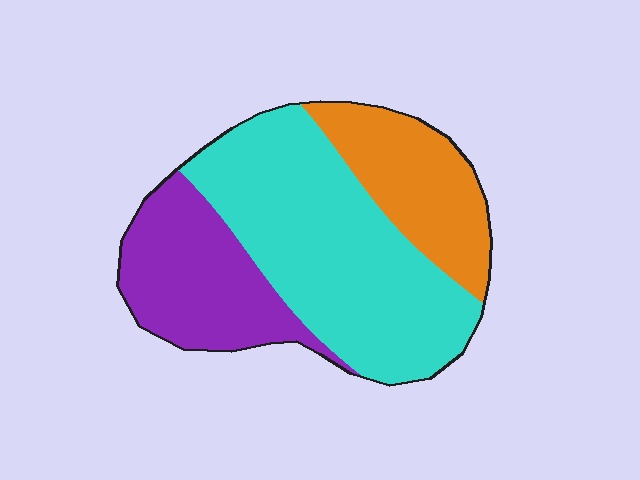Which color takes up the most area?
Cyan, at roughly 50%.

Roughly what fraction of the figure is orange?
Orange covers 22% of the figure.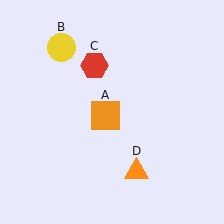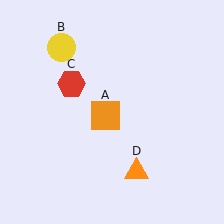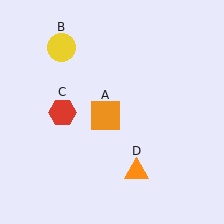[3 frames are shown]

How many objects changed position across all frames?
1 object changed position: red hexagon (object C).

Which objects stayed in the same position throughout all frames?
Orange square (object A) and yellow circle (object B) and orange triangle (object D) remained stationary.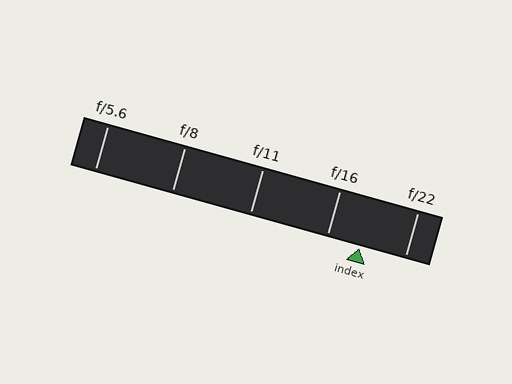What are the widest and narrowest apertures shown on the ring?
The widest aperture shown is f/5.6 and the narrowest is f/22.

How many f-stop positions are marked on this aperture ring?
There are 5 f-stop positions marked.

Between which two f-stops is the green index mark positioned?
The index mark is between f/16 and f/22.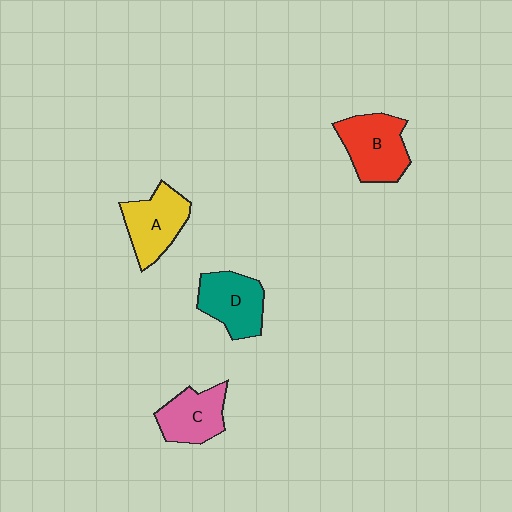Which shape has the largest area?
Shape B (red).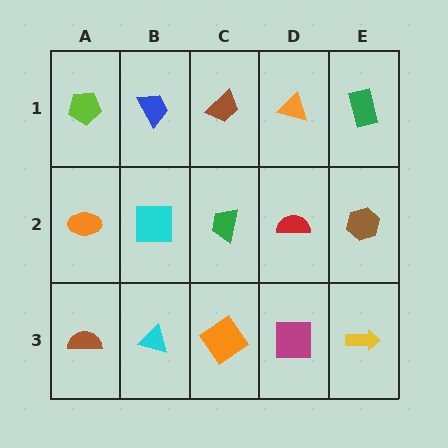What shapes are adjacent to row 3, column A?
An orange ellipse (row 2, column A), a cyan triangle (row 3, column B).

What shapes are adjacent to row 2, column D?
An orange triangle (row 1, column D), a magenta square (row 3, column D), a green trapezoid (row 2, column C), a brown hexagon (row 2, column E).